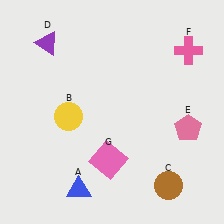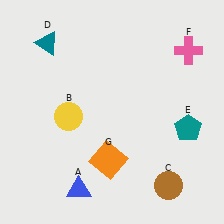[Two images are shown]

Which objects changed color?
D changed from purple to teal. E changed from pink to teal. G changed from pink to orange.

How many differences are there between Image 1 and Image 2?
There are 3 differences between the two images.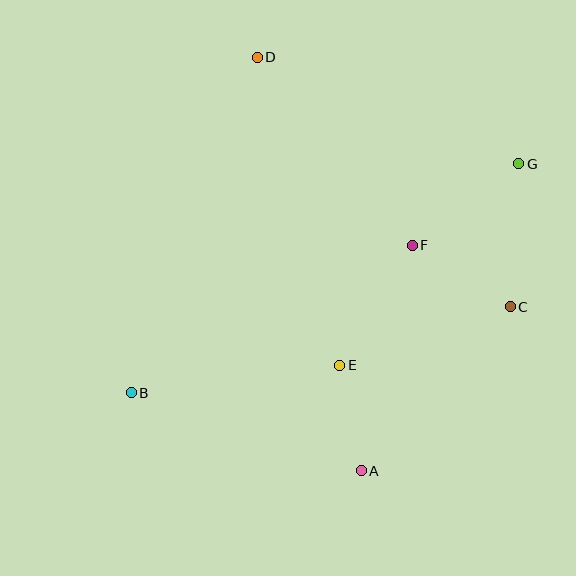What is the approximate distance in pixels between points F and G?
The distance between F and G is approximately 134 pixels.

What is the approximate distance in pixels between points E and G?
The distance between E and G is approximately 269 pixels.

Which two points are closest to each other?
Points A and E are closest to each other.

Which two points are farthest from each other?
Points B and G are farthest from each other.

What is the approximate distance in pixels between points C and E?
The distance between C and E is approximately 180 pixels.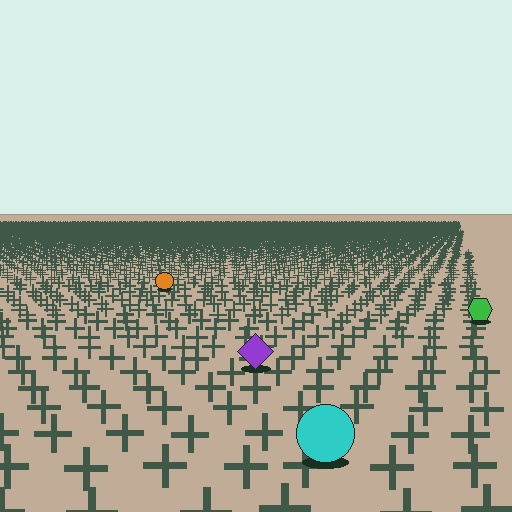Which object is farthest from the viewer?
The orange circle is farthest from the viewer. It appears smaller and the ground texture around it is denser.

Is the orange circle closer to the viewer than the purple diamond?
No. The purple diamond is closer — you can tell from the texture gradient: the ground texture is coarser near it.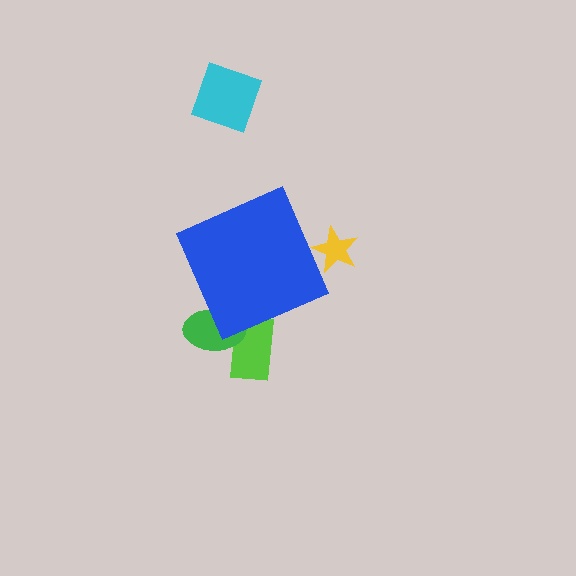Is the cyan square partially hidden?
No, the cyan square is fully visible.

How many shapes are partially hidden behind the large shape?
3 shapes are partially hidden.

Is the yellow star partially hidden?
Yes, the yellow star is partially hidden behind the blue diamond.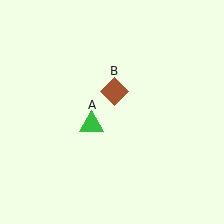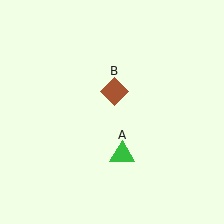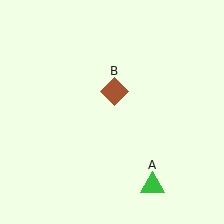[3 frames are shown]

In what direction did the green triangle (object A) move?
The green triangle (object A) moved down and to the right.